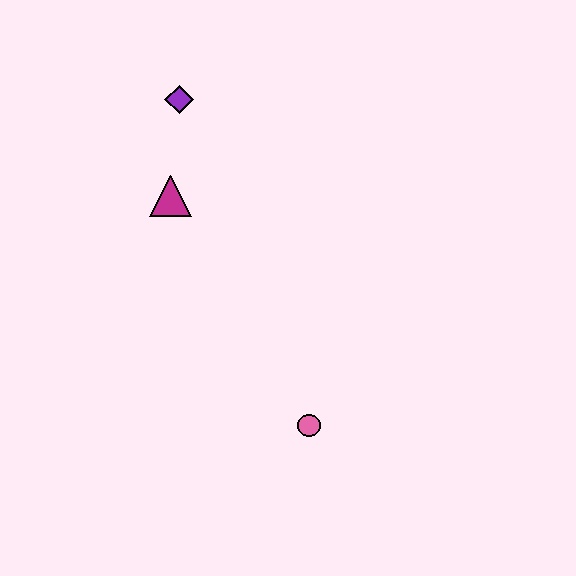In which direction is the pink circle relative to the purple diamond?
The pink circle is below the purple diamond.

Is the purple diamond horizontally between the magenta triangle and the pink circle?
Yes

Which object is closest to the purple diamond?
The magenta triangle is closest to the purple diamond.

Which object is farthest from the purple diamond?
The pink circle is farthest from the purple diamond.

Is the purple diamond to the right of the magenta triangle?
Yes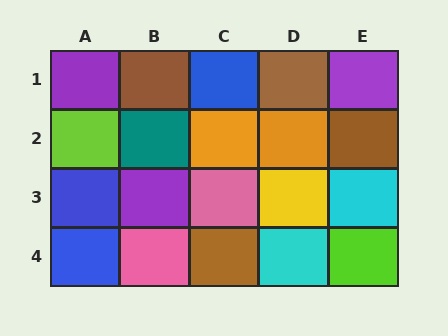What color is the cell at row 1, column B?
Brown.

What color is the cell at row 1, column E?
Purple.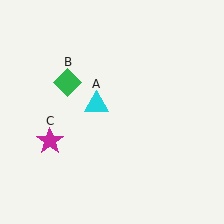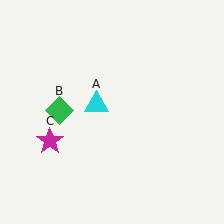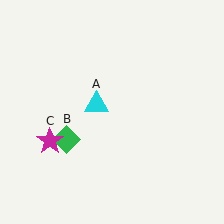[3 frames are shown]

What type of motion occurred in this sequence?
The green diamond (object B) rotated counterclockwise around the center of the scene.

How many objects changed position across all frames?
1 object changed position: green diamond (object B).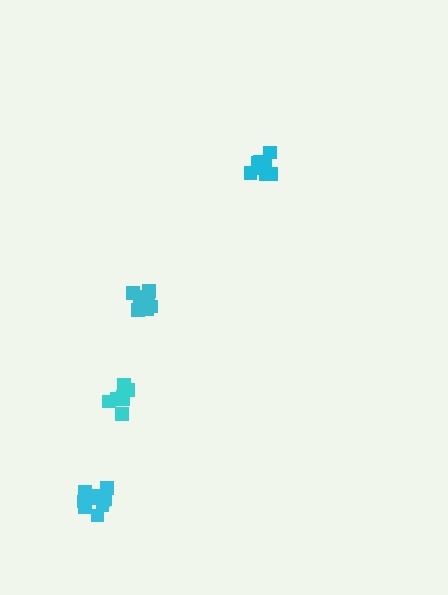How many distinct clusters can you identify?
There are 4 distinct clusters.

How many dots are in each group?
Group 1: 8 dots, Group 2: 7 dots, Group 3: 8 dots, Group 4: 12 dots (35 total).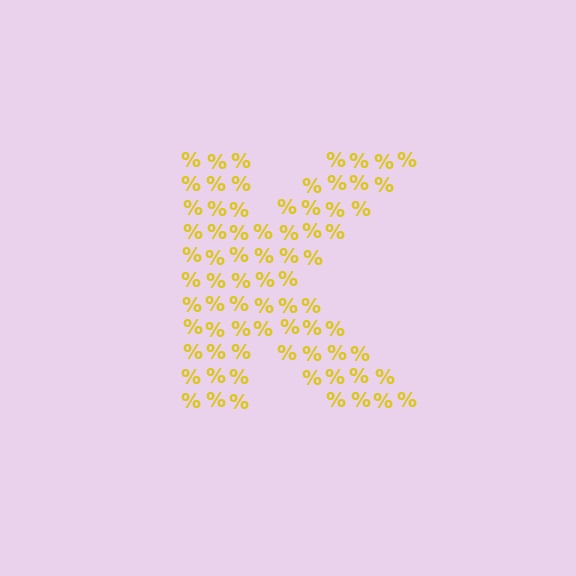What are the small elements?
The small elements are percent signs.